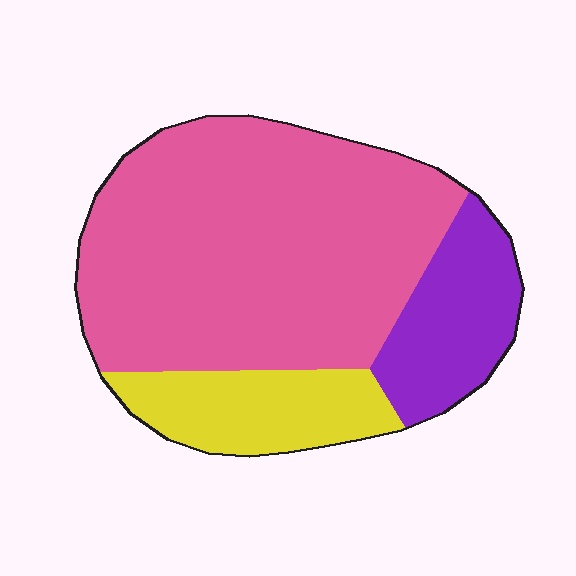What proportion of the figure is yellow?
Yellow covers about 15% of the figure.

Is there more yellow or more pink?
Pink.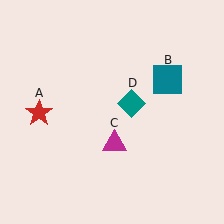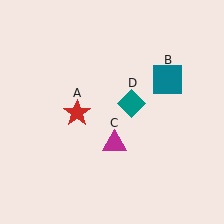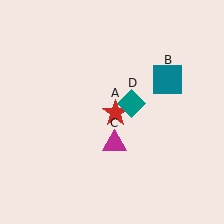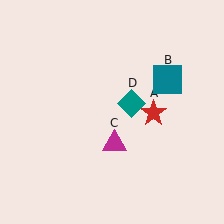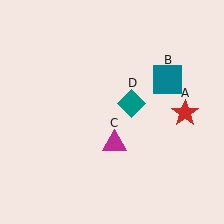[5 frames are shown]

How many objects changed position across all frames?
1 object changed position: red star (object A).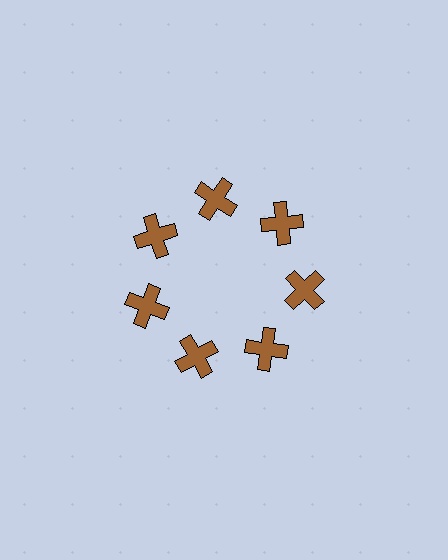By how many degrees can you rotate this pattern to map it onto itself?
The pattern maps onto itself every 51 degrees of rotation.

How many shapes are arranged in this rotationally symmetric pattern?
There are 7 shapes, arranged in 7 groups of 1.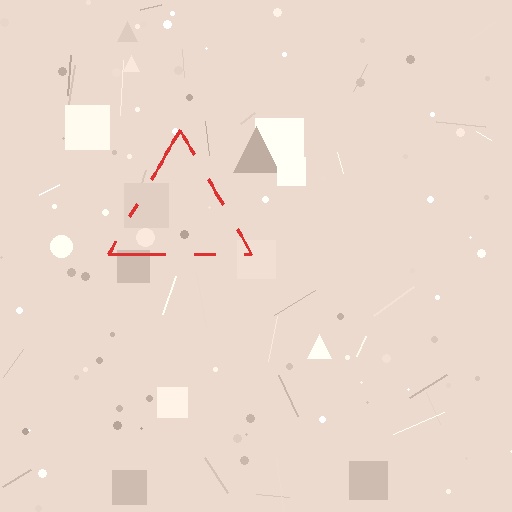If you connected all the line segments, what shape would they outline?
They would outline a triangle.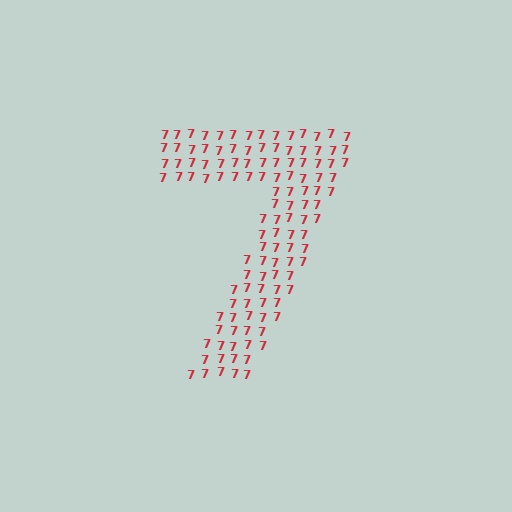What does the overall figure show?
The overall figure shows the digit 7.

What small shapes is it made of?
It is made of small digit 7's.